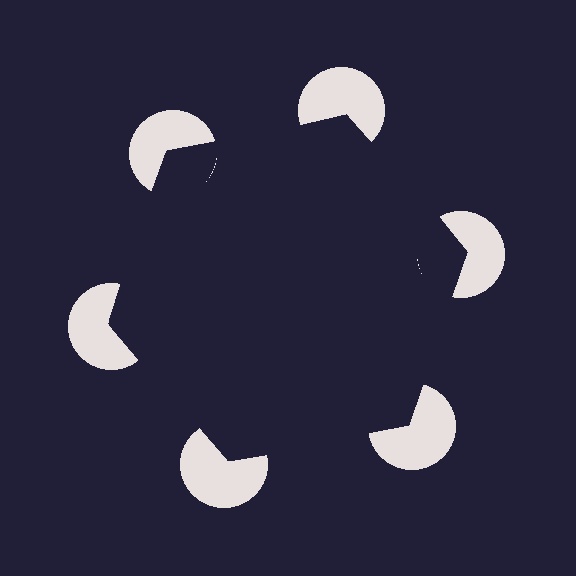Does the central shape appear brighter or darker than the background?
It typically appears slightly darker than the background, even though no actual brightness change is drawn.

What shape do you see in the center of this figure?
An illusory hexagon — its edges are inferred from the aligned wedge cuts in the pac-man discs, not physically drawn.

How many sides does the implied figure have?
6 sides.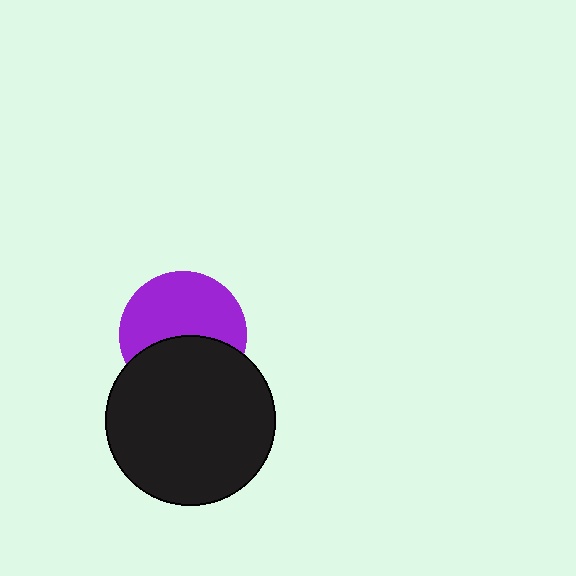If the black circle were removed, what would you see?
You would see the complete purple circle.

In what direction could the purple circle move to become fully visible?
The purple circle could move up. That would shift it out from behind the black circle entirely.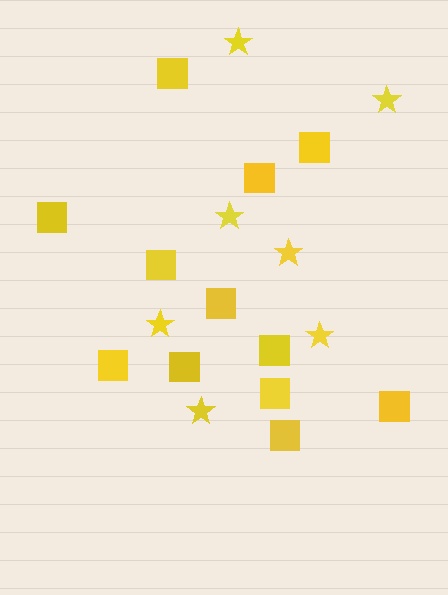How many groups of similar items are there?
There are 2 groups: one group of squares (12) and one group of stars (7).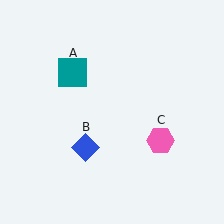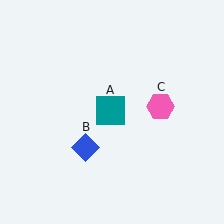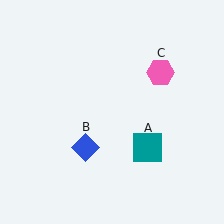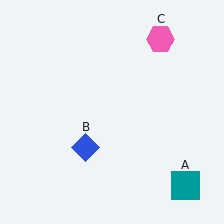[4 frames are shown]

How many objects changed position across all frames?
2 objects changed position: teal square (object A), pink hexagon (object C).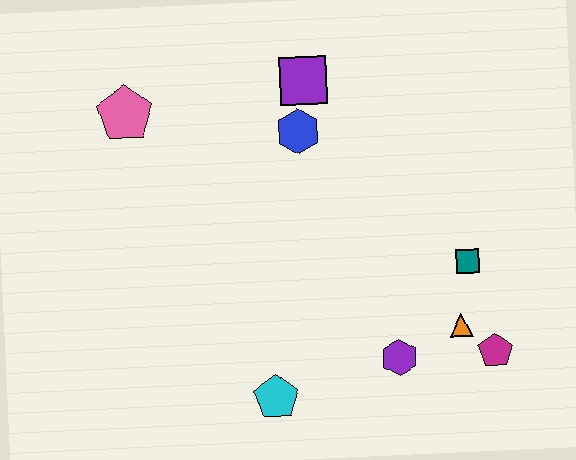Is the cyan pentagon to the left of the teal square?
Yes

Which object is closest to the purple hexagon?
The orange triangle is closest to the purple hexagon.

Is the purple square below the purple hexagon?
No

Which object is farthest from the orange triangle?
The pink pentagon is farthest from the orange triangle.